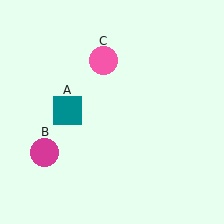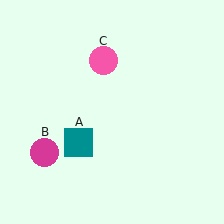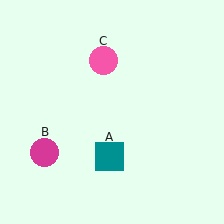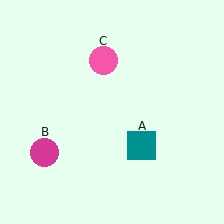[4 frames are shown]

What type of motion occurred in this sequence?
The teal square (object A) rotated counterclockwise around the center of the scene.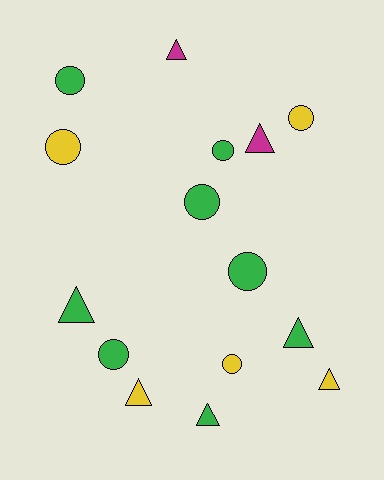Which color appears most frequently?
Green, with 8 objects.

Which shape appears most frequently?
Circle, with 8 objects.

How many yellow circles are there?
There are 3 yellow circles.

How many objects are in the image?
There are 15 objects.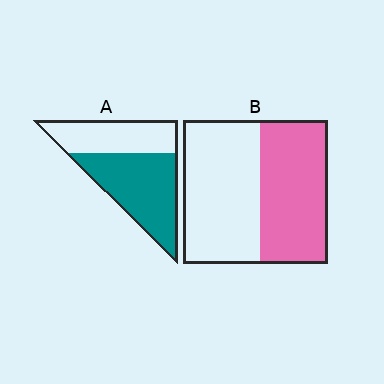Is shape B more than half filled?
Roughly half.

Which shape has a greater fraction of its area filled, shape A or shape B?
Shape A.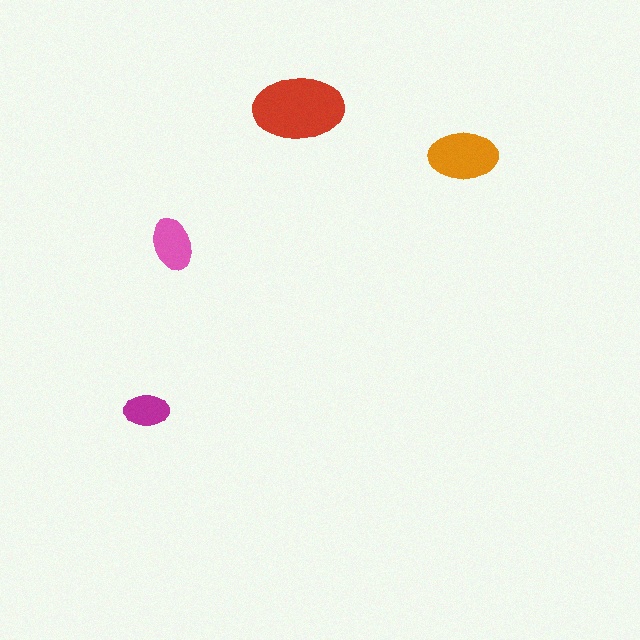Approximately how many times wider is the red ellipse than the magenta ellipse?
About 2 times wider.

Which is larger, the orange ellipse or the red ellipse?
The red one.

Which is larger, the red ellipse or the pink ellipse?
The red one.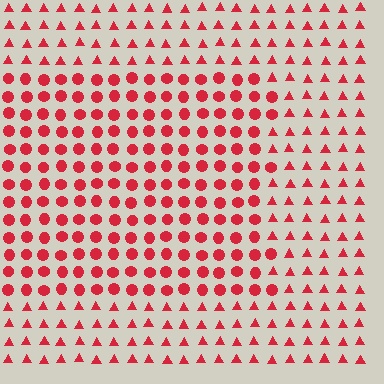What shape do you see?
I see a rectangle.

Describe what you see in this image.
The image is filled with small red elements arranged in a uniform grid. A rectangle-shaped region contains circles, while the surrounding area contains triangles. The boundary is defined purely by the change in element shape.